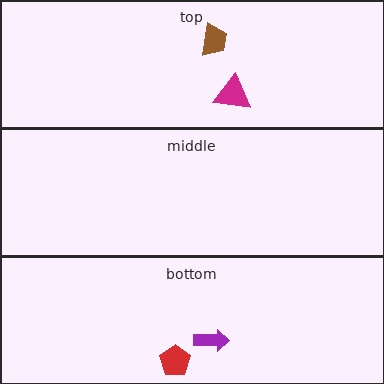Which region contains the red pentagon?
The bottom region.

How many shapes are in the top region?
2.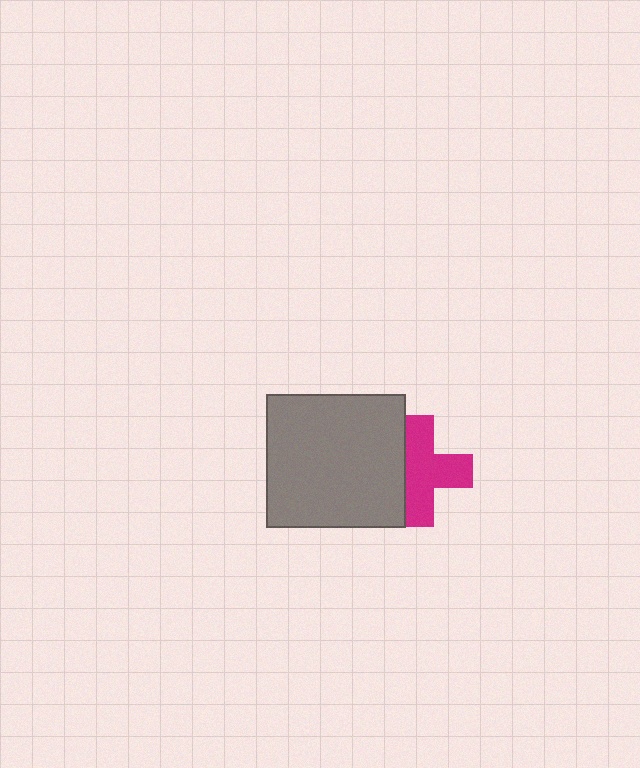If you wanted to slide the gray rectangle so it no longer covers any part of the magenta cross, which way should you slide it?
Slide it left — that is the most direct way to separate the two shapes.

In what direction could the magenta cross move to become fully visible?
The magenta cross could move right. That would shift it out from behind the gray rectangle entirely.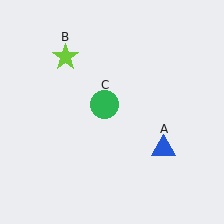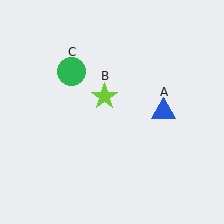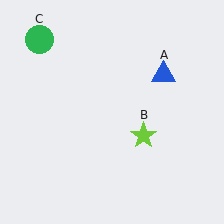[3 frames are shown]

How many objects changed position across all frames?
3 objects changed position: blue triangle (object A), lime star (object B), green circle (object C).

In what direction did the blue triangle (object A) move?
The blue triangle (object A) moved up.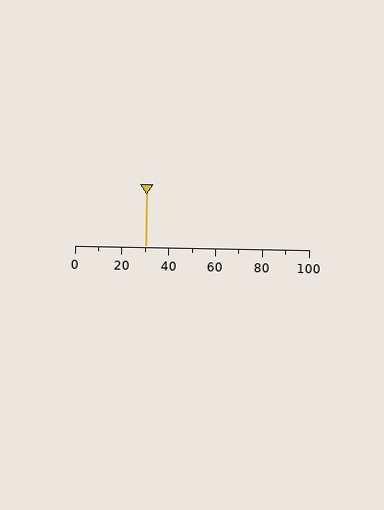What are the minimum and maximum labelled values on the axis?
The axis runs from 0 to 100.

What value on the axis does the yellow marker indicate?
The marker indicates approximately 30.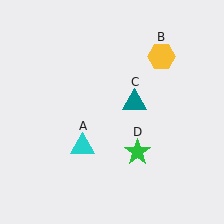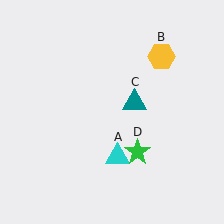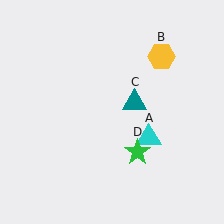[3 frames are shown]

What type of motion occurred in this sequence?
The cyan triangle (object A) rotated counterclockwise around the center of the scene.